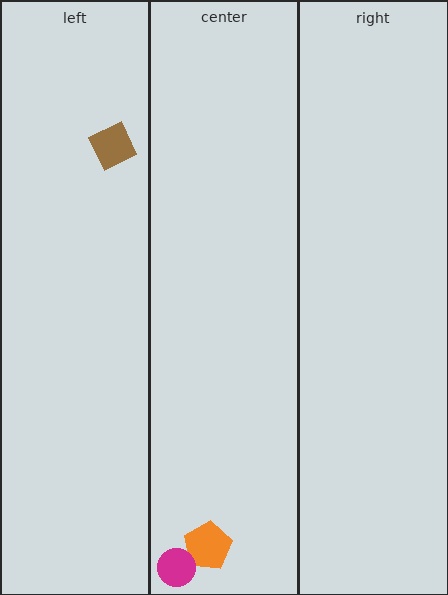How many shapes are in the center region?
2.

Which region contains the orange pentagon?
The center region.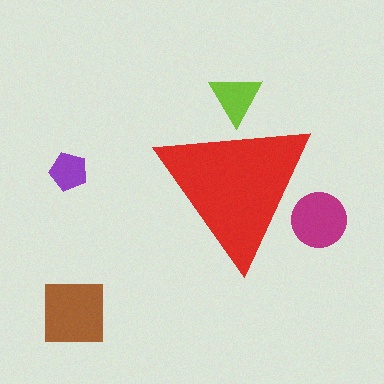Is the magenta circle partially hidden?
Yes, the magenta circle is partially hidden behind the red triangle.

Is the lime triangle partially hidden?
Yes, the lime triangle is partially hidden behind the red triangle.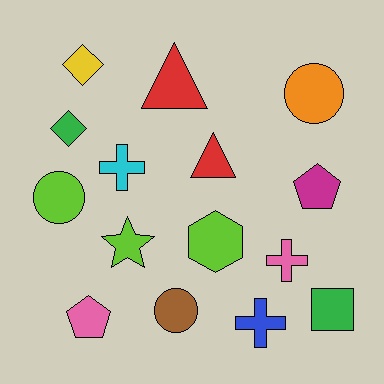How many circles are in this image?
There are 3 circles.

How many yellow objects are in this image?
There is 1 yellow object.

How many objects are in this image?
There are 15 objects.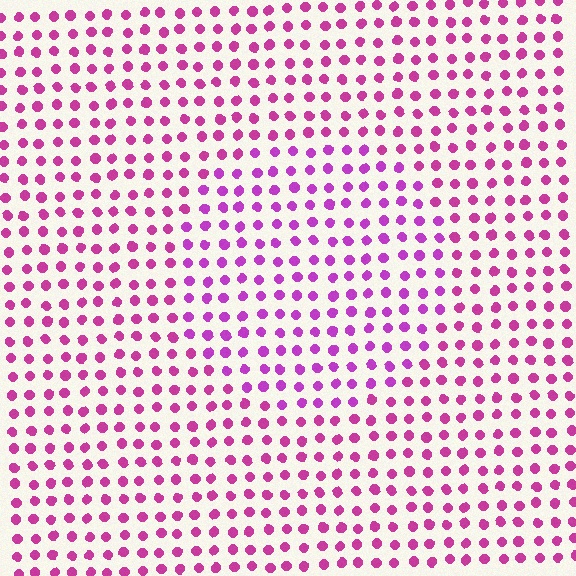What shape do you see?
I see a circle.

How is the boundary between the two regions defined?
The boundary is defined purely by a slight shift in hue (about 22 degrees). Spacing, size, and orientation are identical on both sides.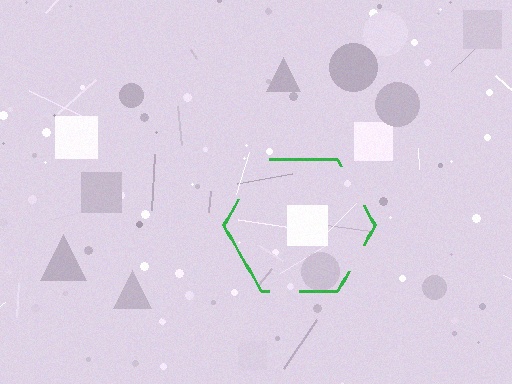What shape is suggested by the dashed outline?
The dashed outline suggests a hexagon.